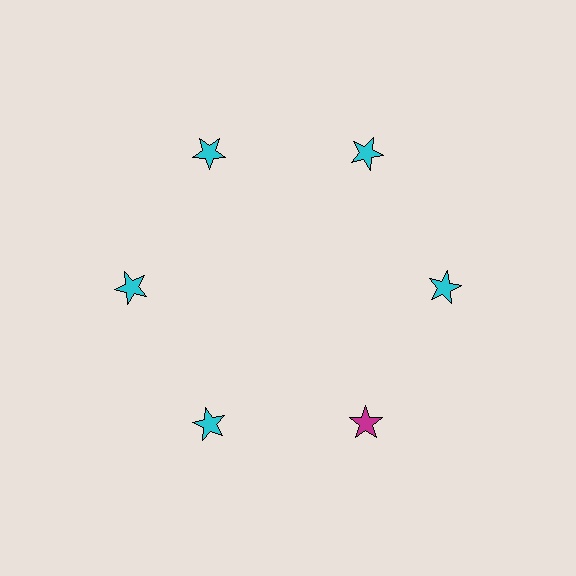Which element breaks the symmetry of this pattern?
The magenta star at roughly the 5 o'clock position breaks the symmetry. All other shapes are cyan stars.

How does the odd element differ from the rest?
It has a different color: magenta instead of cyan.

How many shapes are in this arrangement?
There are 6 shapes arranged in a ring pattern.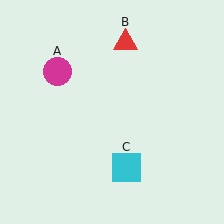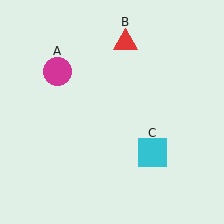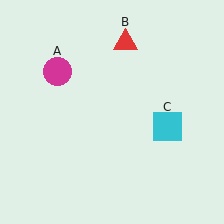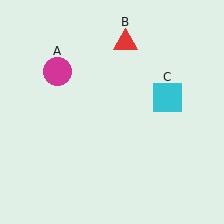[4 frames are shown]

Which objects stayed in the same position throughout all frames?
Magenta circle (object A) and red triangle (object B) remained stationary.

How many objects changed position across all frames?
1 object changed position: cyan square (object C).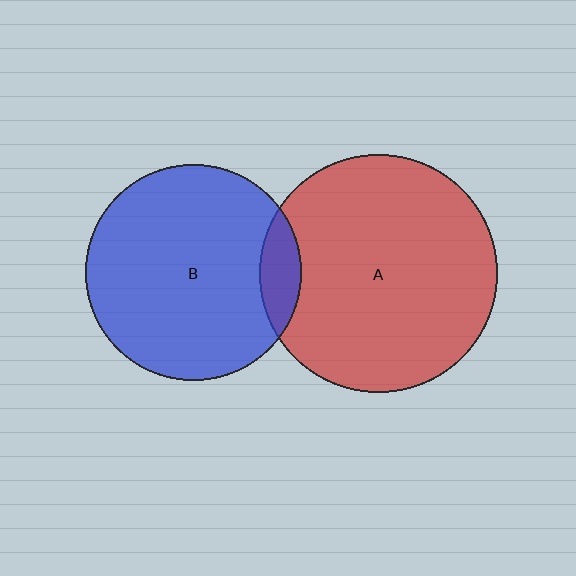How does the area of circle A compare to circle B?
Approximately 1.2 times.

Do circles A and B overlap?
Yes.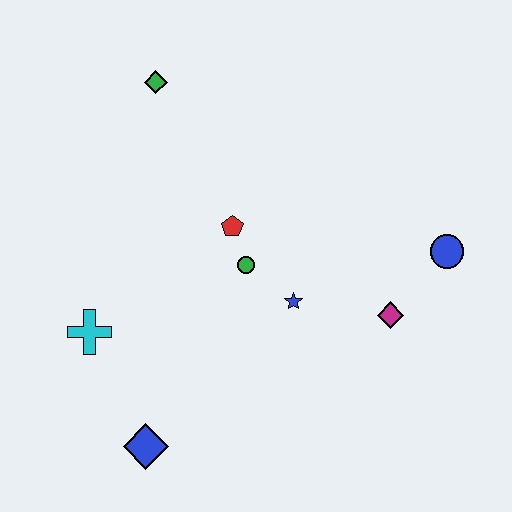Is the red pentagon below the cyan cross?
No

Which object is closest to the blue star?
The green circle is closest to the blue star.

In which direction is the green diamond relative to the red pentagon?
The green diamond is above the red pentagon.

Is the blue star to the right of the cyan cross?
Yes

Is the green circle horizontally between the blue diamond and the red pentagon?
No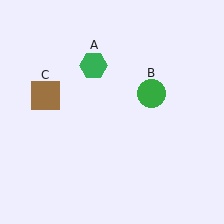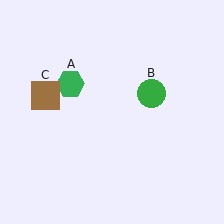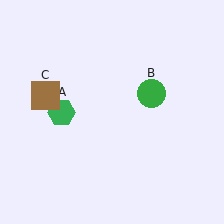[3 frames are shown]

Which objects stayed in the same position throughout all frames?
Green circle (object B) and brown square (object C) remained stationary.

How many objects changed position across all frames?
1 object changed position: green hexagon (object A).